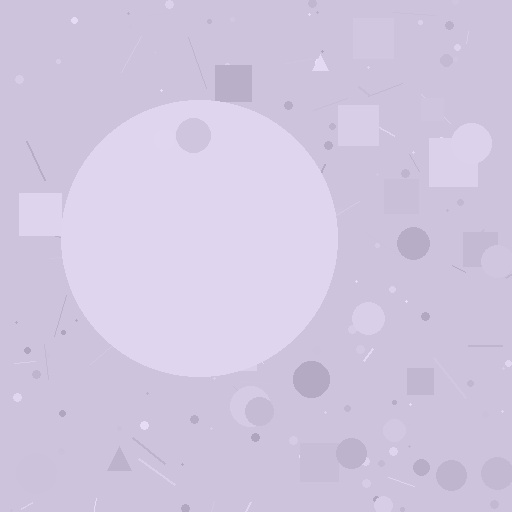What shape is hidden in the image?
A circle is hidden in the image.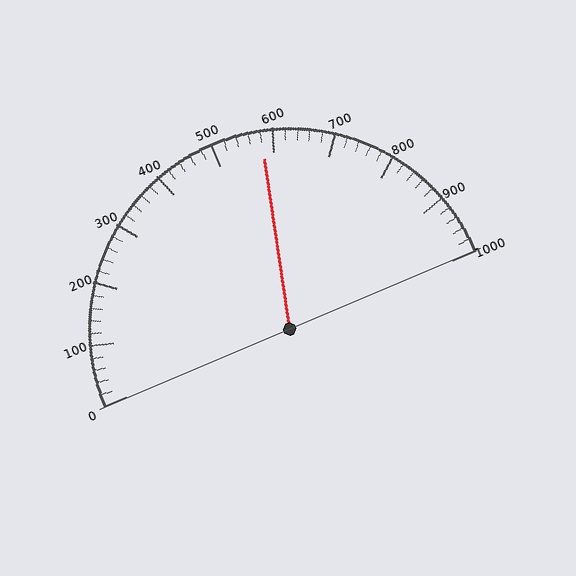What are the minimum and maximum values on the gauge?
The gauge ranges from 0 to 1000.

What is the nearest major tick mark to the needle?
The nearest major tick mark is 600.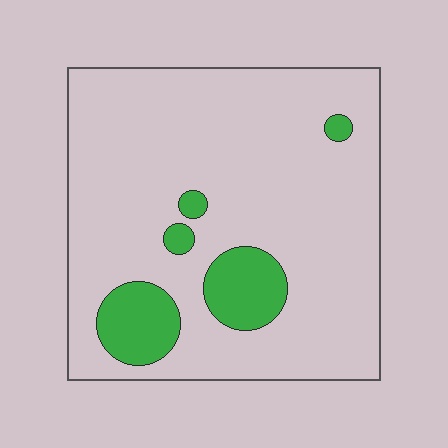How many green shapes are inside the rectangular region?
5.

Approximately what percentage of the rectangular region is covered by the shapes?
Approximately 15%.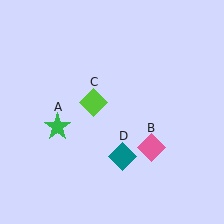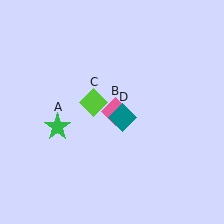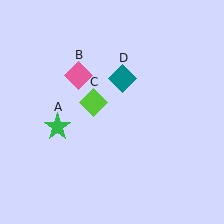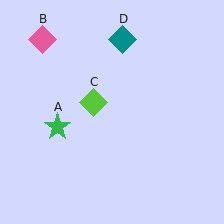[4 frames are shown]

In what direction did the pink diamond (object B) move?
The pink diamond (object B) moved up and to the left.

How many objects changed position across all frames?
2 objects changed position: pink diamond (object B), teal diamond (object D).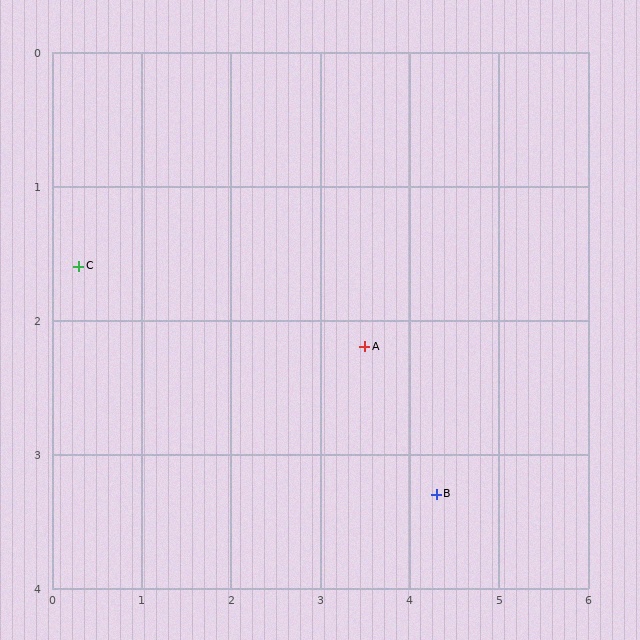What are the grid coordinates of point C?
Point C is at approximately (0.3, 1.6).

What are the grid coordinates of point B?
Point B is at approximately (4.3, 3.3).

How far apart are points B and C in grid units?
Points B and C are about 4.3 grid units apart.